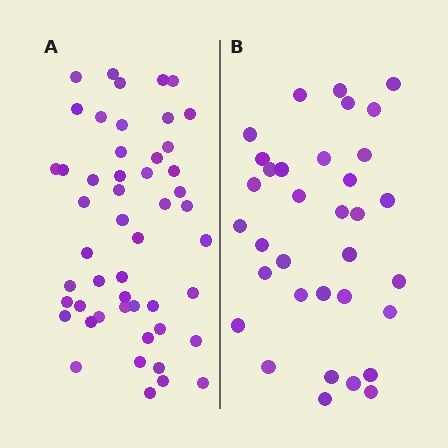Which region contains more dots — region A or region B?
Region A (the left region) has more dots.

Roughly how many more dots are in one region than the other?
Region A has approximately 15 more dots than region B.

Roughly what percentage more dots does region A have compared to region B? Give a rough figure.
About 45% more.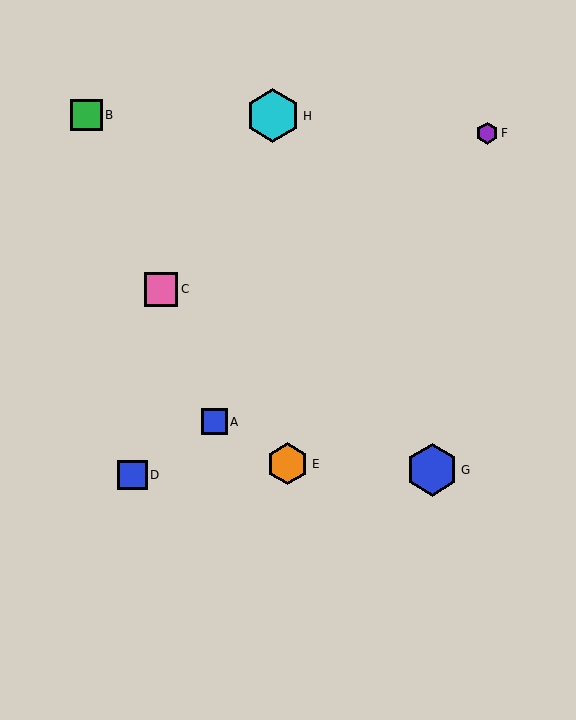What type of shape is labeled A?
Shape A is a blue square.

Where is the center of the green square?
The center of the green square is at (87, 115).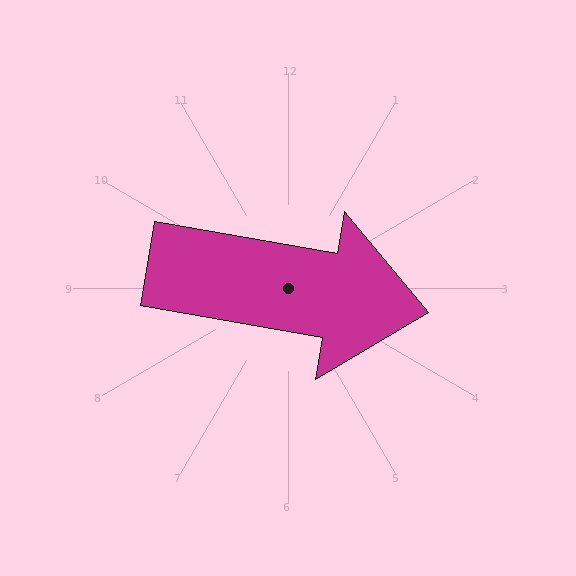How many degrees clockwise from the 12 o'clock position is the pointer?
Approximately 100 degrees.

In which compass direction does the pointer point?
East.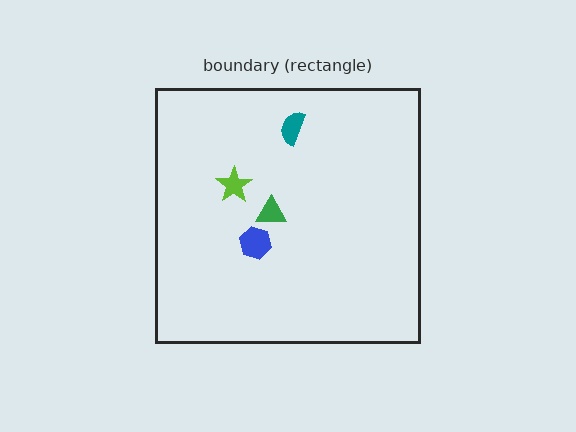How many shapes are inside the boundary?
4 inside, 0 outside.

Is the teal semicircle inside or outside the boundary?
Inside.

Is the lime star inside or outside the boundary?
Inside.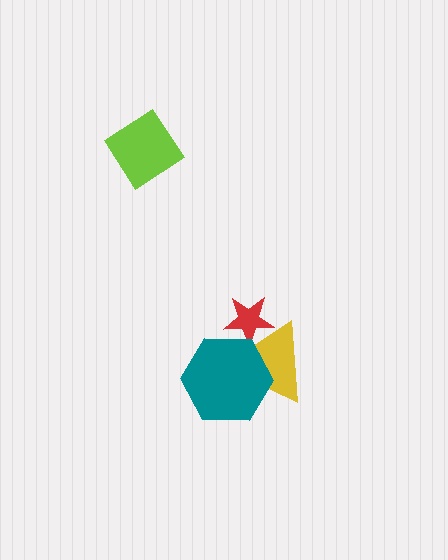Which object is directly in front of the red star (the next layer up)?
The yellow triangle is directly in front of the red star.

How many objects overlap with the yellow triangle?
2 objects overlap with the yellow triangle.